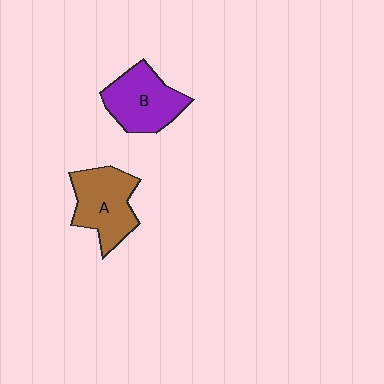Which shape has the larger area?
Shape A (brown).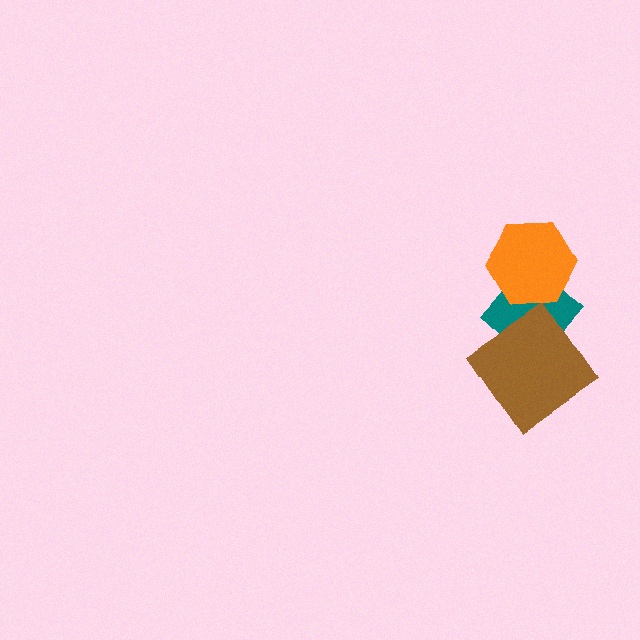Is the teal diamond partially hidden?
Yes, it is partially covered by another shape.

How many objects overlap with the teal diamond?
2 objects overlap with the teal diamond.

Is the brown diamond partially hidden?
No, no other shape covers it.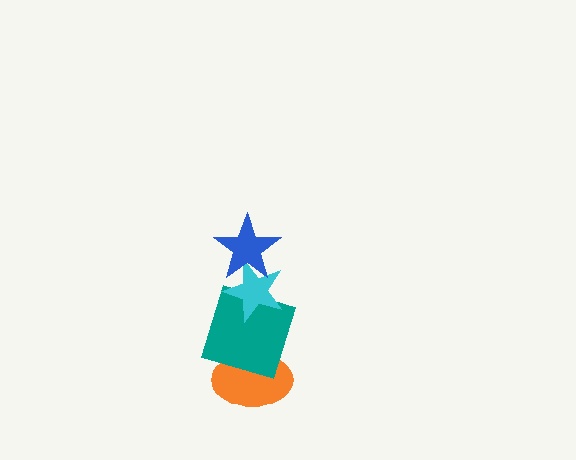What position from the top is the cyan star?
The cyan star is 2nd from the top.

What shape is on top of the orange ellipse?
The teal square is on top of the orange ellipse.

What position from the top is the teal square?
The teal square is 3rd from the top.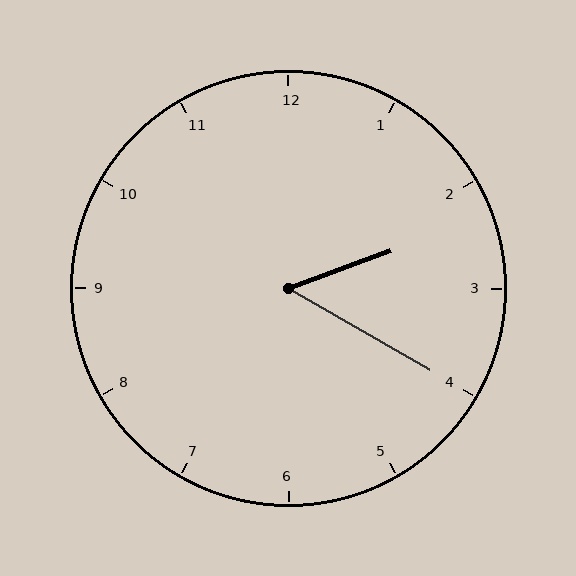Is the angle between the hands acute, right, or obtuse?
It is acute.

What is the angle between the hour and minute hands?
Approximately 50 degrees.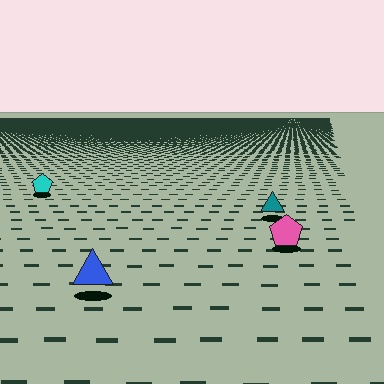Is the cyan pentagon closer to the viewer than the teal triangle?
No. The teal triangle is closer — you can tell from the texture gradient: the ground texture is coarser near it.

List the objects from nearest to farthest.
From nearest to farthest: the blue triangle, the pink pentagon, the teal triangle, the cyan pentagon.